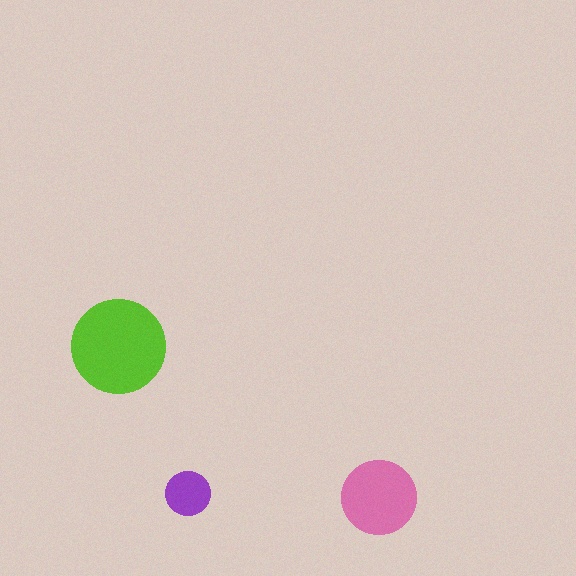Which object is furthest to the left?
The lime circle is leftmost.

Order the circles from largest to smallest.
the lime one, the pink one, the purple one.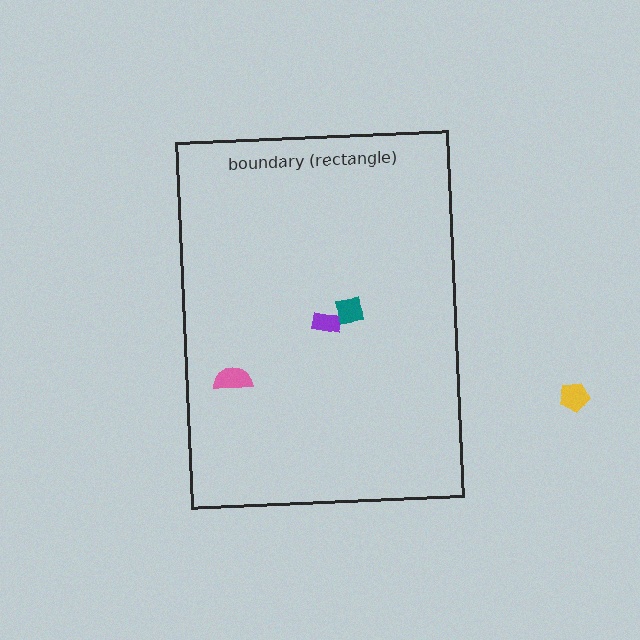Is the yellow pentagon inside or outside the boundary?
Outside.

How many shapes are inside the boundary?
3 inside, 1 outside.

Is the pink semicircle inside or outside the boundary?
Inside.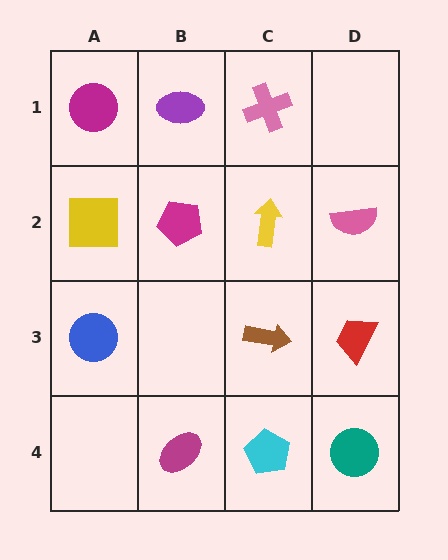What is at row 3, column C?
A brown arrow.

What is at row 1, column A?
A magenta circle.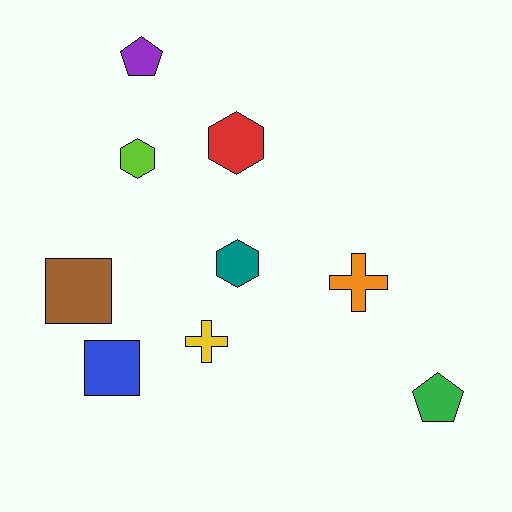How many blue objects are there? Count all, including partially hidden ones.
There is 1 blue object.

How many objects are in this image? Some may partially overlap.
There are 9 objects.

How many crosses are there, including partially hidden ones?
There are 2 crosses.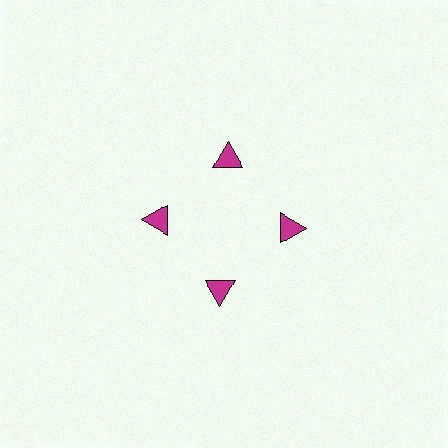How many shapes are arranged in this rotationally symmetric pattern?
There are 4 shapes, arranged in 4 groups of 1.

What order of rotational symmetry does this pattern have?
This pattern has 4-fold rotational symmetry.